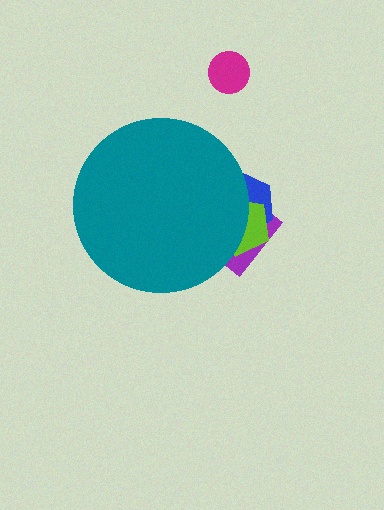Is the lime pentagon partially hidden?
Yes, the lime pentagon is partially hidden behind the teal circle.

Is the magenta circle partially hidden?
No, the magenta circle is fully visible.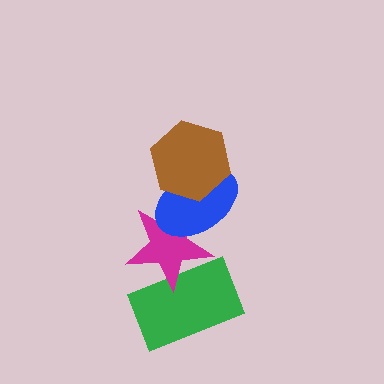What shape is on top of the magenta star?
The blue ellipse is on top of the magenta star.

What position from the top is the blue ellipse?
The blue ellipse is 2nd from the top.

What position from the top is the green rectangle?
The green rectangle is 4th from the top.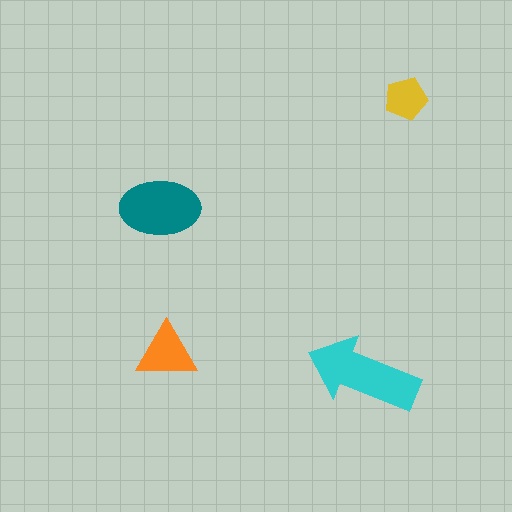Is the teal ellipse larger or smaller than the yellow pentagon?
Larger.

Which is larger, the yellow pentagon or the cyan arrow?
The cyan arrow.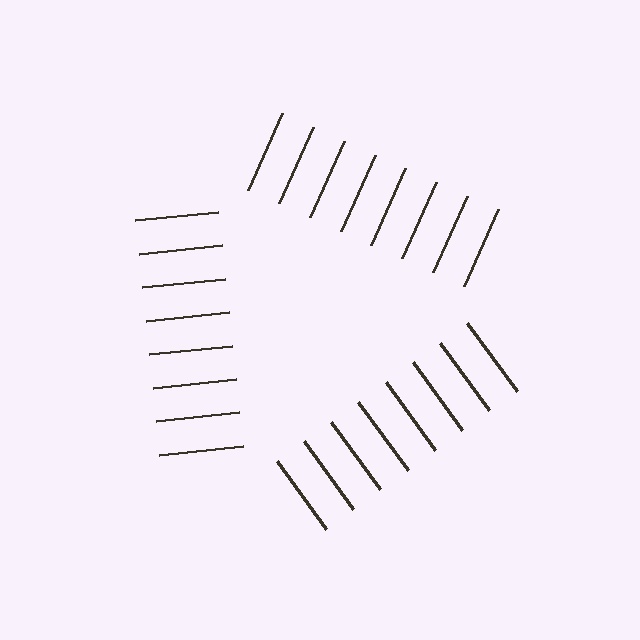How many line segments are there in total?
24 — 8 along each of the 3 edges.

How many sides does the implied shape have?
3 sides — the line-ends trace a triangle.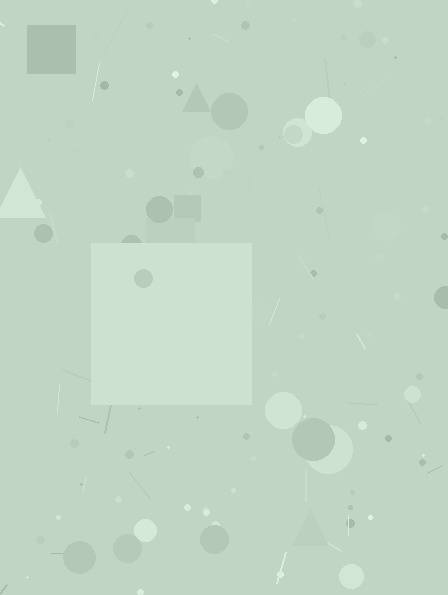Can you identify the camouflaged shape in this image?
The camouflaged shape is a square.